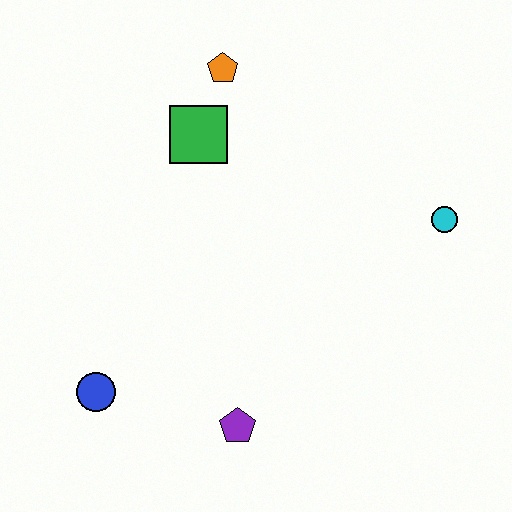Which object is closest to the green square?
The orange pentagon is closest to the green square.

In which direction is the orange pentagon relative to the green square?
The orange pentagon is above the green square.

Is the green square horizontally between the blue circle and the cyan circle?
Yes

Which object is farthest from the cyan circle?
The blue circle is farthest from the cyan circle.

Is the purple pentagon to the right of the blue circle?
Yes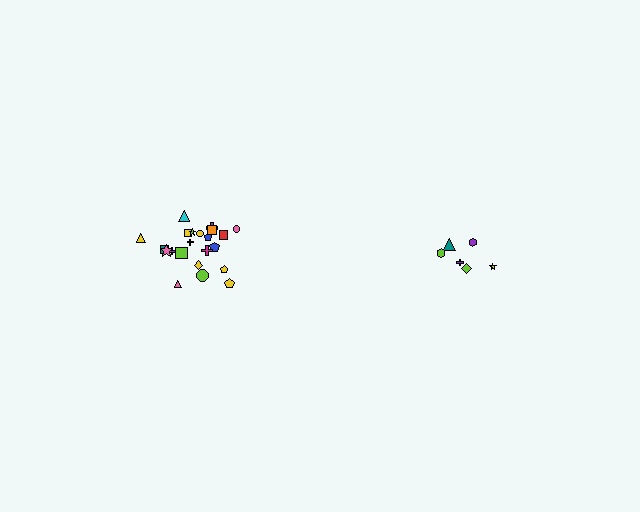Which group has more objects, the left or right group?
The left group.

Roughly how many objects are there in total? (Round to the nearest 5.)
Roughly 30 objects in total.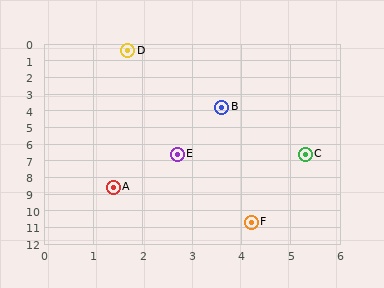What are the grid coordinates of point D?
Point D is at approximately (1.7, 0.4).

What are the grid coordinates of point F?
Point F is at approximately (4.2, 10.7).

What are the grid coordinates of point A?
Point A is at approximately (1.4, 8.6).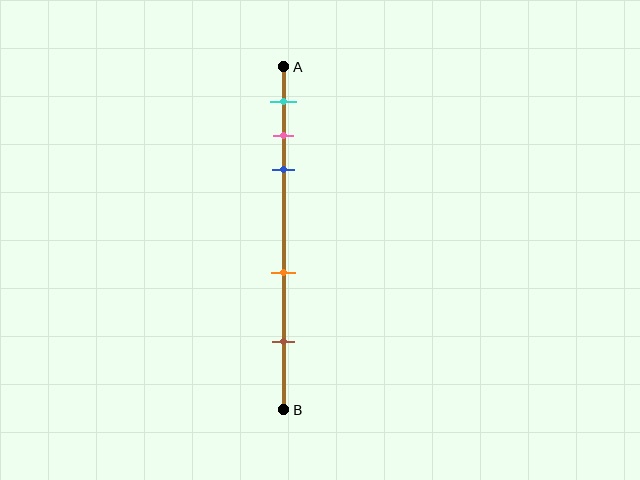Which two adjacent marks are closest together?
The pink and blue marks are the closest adjacent pair.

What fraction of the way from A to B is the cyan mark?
The cyan mark is approximately 10% (0.1) of the way from A to B.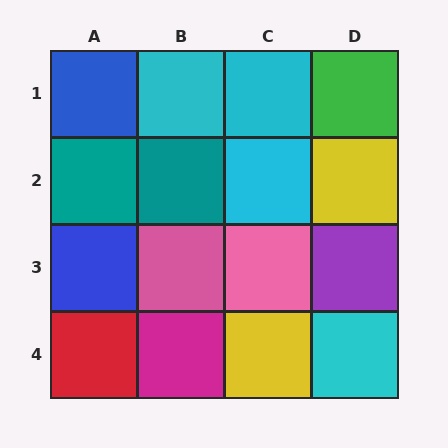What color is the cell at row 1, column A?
Blue.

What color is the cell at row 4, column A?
Red.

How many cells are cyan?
4 cells are cyan.